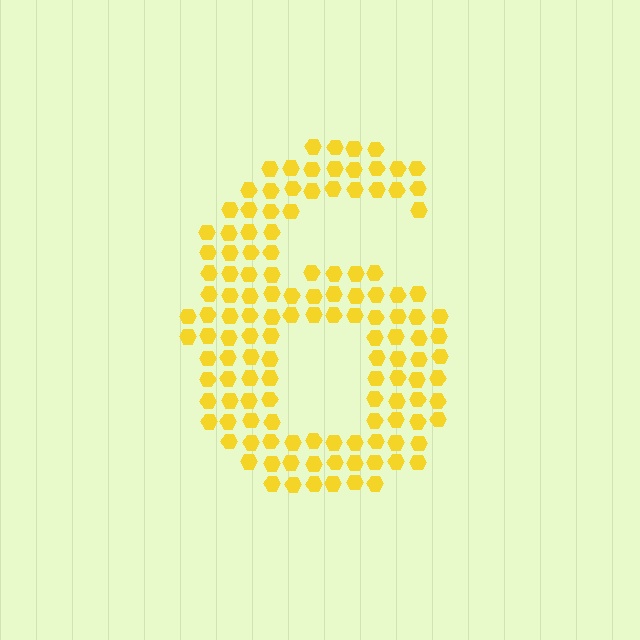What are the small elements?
The small elements are hexagons.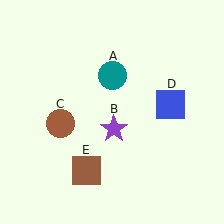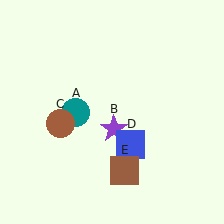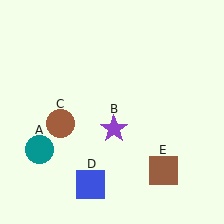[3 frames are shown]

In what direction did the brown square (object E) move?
The brown square (object E) moved right.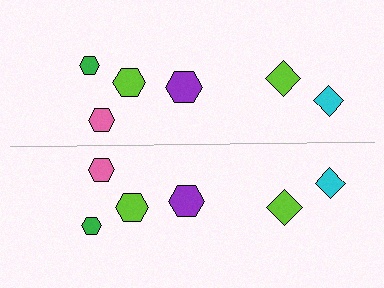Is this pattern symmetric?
Yes, this pattern has bilateral (reflection) symmetry.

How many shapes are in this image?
There are 12 shapes in this image.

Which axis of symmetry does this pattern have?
The pattern has a horizontal axis of symmetry running through the center of the image.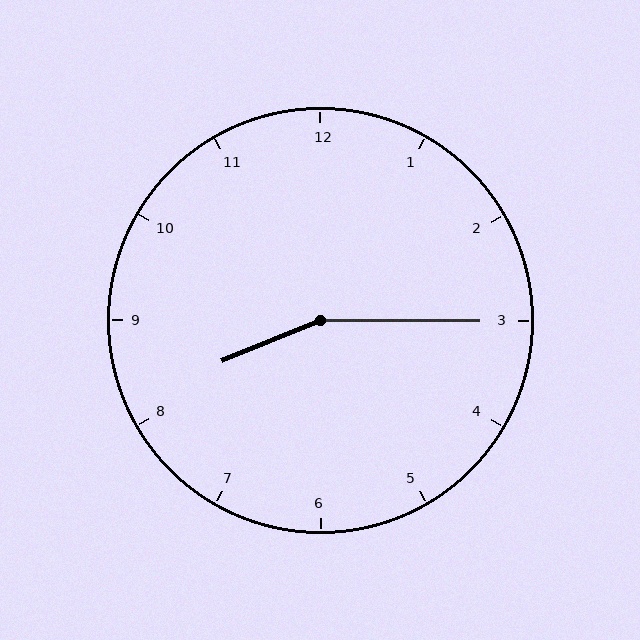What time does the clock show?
8:15.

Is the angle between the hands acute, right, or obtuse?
It is obtuse.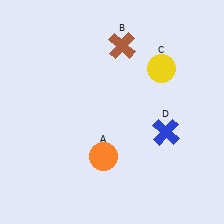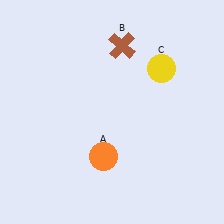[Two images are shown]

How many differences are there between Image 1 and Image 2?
There is 1 difference between the two images.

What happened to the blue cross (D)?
The blue cross (D) was removed in Image 2. It was in the bottom-right area of Image 1.